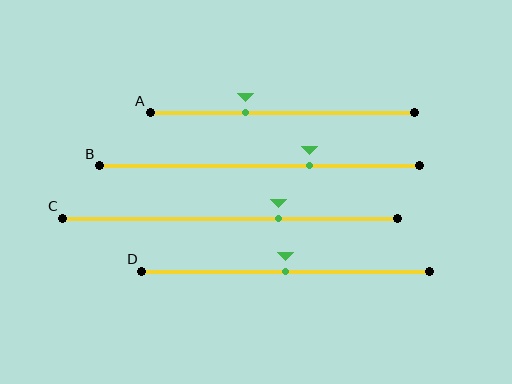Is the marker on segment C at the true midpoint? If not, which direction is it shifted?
No, the marker on segment C is shifted to the right by about 14% of the segment length.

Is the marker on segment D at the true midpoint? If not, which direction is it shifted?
Yes, the marker on segment D is at the true midpoint.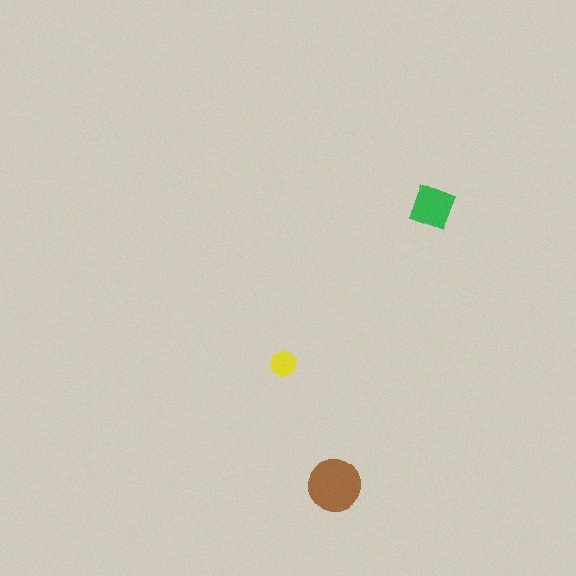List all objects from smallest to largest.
The yellow hexagon, the green square, the brown circle.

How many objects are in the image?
There are 3 objects in the image.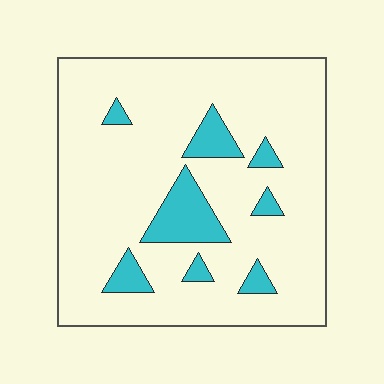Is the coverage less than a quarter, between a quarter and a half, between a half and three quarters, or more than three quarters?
Less than a quarter.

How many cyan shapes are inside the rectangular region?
8.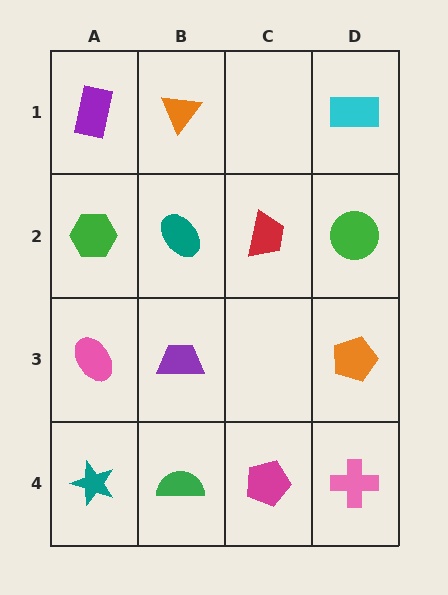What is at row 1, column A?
A purple rectangle.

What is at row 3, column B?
A purple trapezoid.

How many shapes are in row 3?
3 shapes.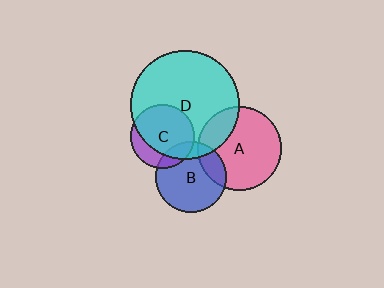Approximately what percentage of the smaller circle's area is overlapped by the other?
Approximately 20%.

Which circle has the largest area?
Circle D (cyan).